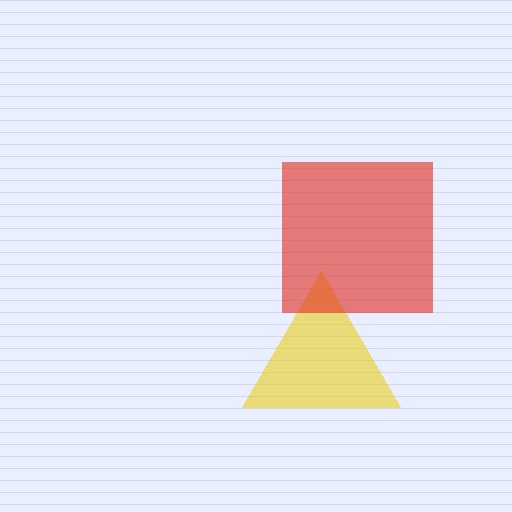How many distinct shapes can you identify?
There are 2 distinct shapes: a yellow triangle, a red square.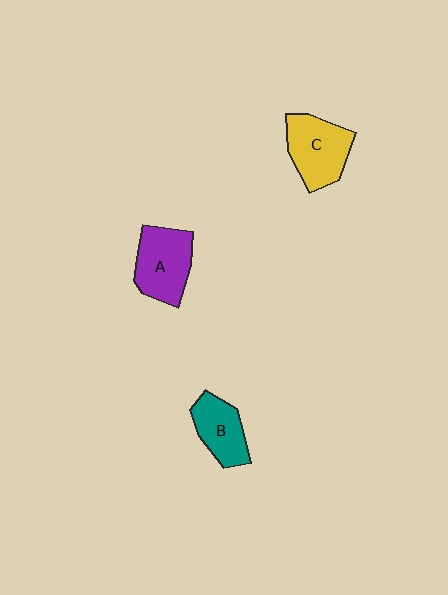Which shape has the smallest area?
Shape B (teal).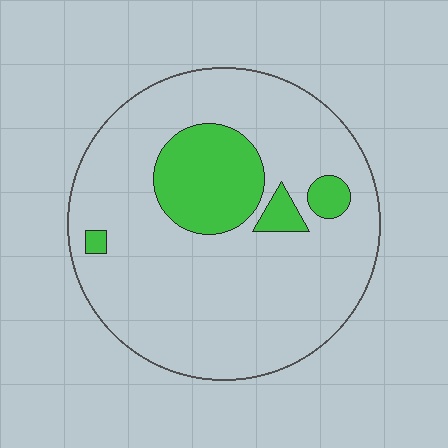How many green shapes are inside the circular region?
4.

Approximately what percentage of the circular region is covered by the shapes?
Approximately 15%.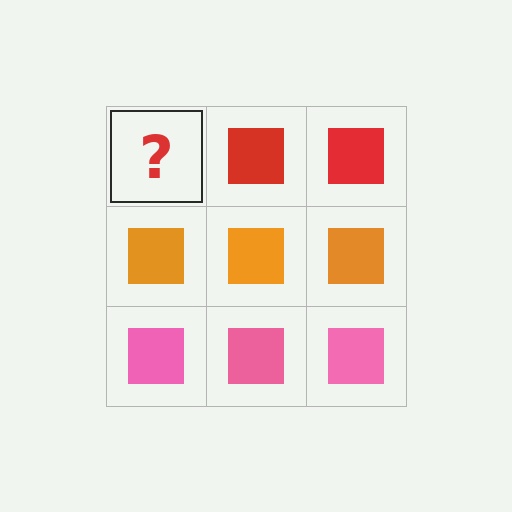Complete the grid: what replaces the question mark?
The question mark should be replaced with a red square.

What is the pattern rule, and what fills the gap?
The rule is that each row has a consistent color. The gap should be filled with a red square.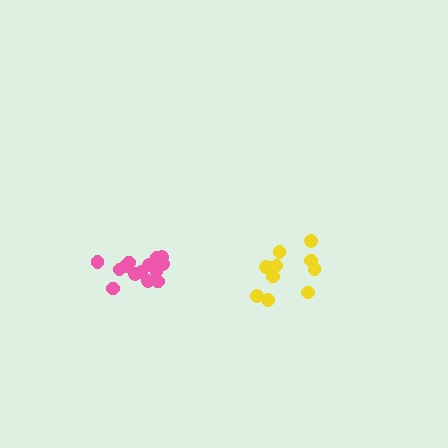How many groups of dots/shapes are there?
There are 2 groups.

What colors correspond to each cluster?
The clusters are colored: yellow, pink.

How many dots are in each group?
Group 1: 11 dots, Group 2: 14 dots (25 total).